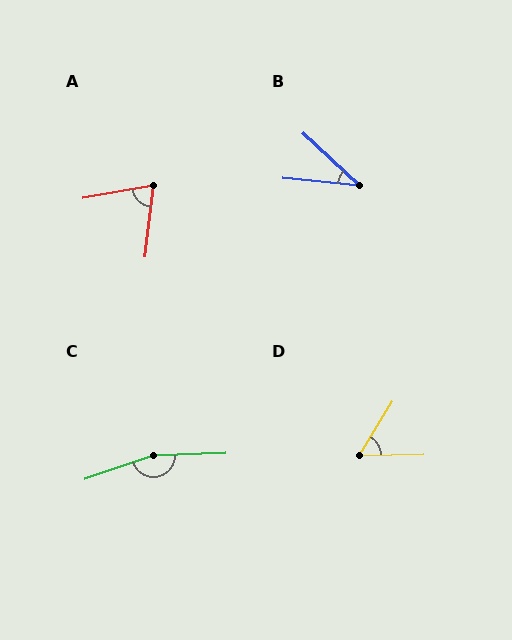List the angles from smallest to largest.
B (38°), D (58°), A (73°), C (163°).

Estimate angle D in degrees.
Approximately 58 degrees.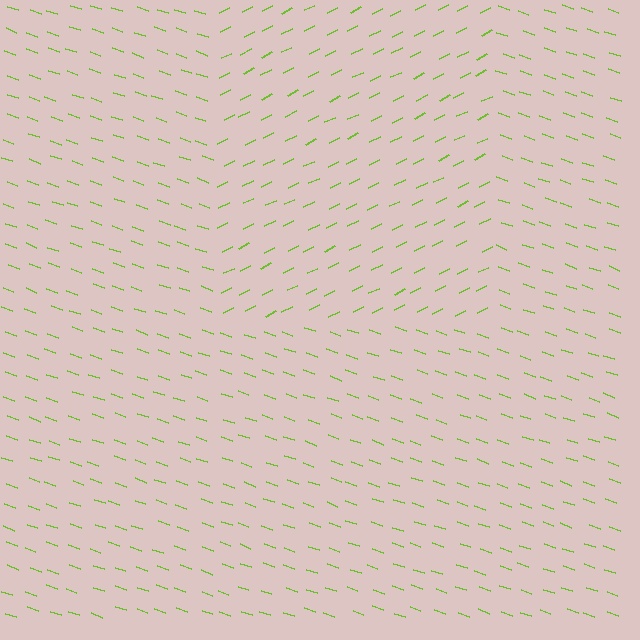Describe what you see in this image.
The image is filled with small lime line segments. A rectangle region in the image has lines oriented differently from the surrounding lines, creating a visible texture boundary.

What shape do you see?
I see a rectangle.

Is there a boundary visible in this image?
Yes, there is a texture boundary formed by a change in line orientation.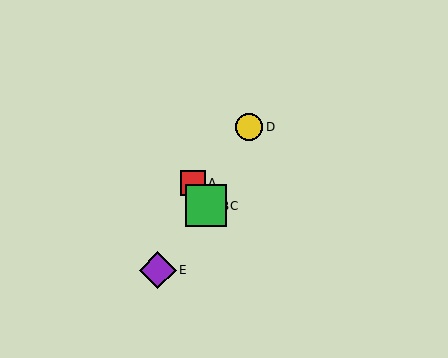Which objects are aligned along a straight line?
Objects A, B, C are aligned along a straight line.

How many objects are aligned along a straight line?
3 objects (A, B, C) are aligned along a straight line.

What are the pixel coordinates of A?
Object A is at (193, 183).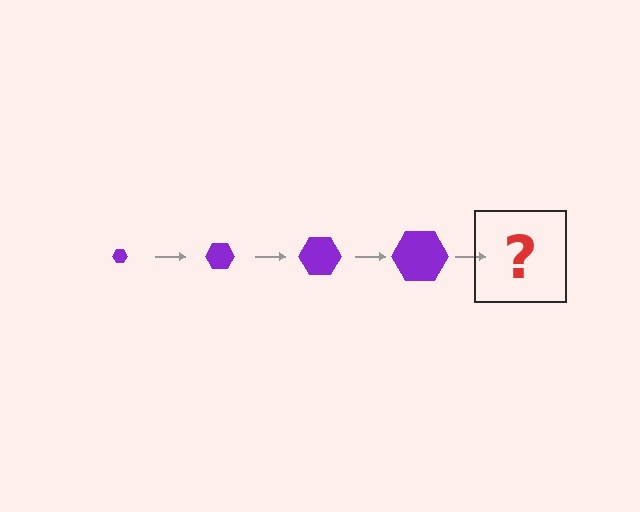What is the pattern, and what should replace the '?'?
The pattern is that the hexagon gets progressively larger each step. The '?' should be a purple hexagon, larger than the previous one.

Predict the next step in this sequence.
The next step is a purple hexagon, larger than the previous one.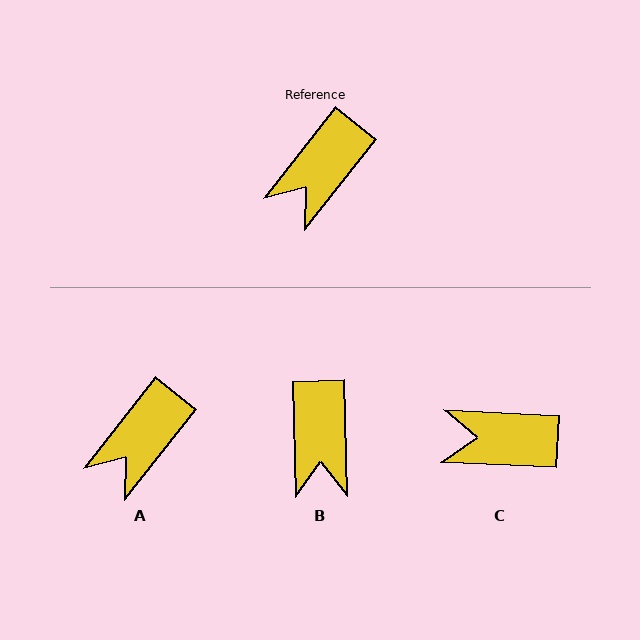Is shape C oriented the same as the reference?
No, it is off by about 55 degrees.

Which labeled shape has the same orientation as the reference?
A.